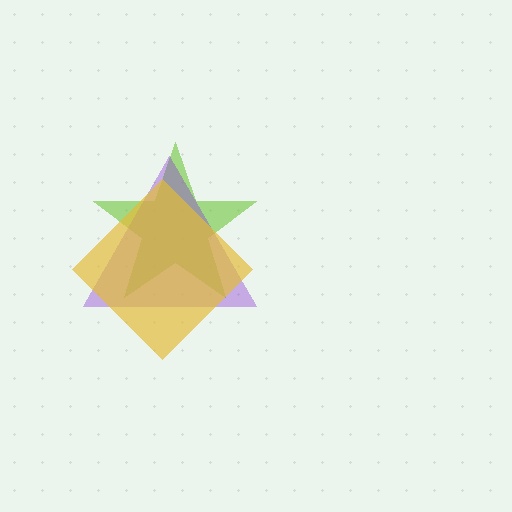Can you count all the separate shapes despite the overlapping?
Yes, there are 3 separate shapes.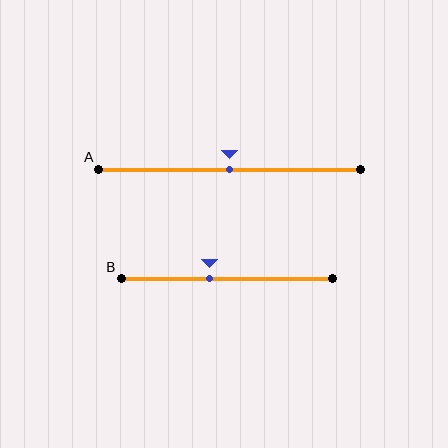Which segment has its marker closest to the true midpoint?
Segment A has its marker closest to the true midpoint.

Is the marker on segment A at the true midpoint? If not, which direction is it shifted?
Yes, the marker on segment A is at the true midpoint.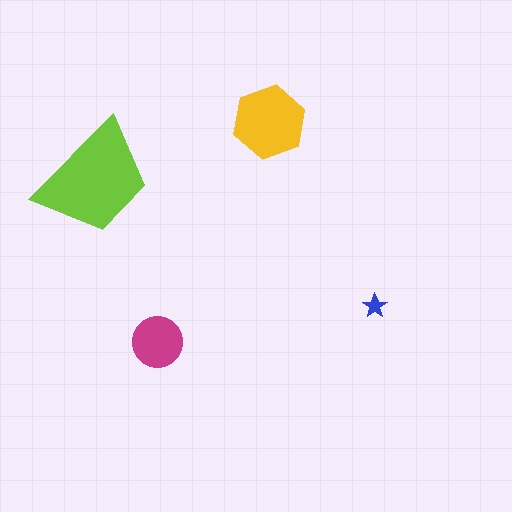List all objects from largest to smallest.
The lime trapezoid, the yellow hexagon, the magenta circle, the blue star.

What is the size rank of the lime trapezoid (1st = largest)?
1st.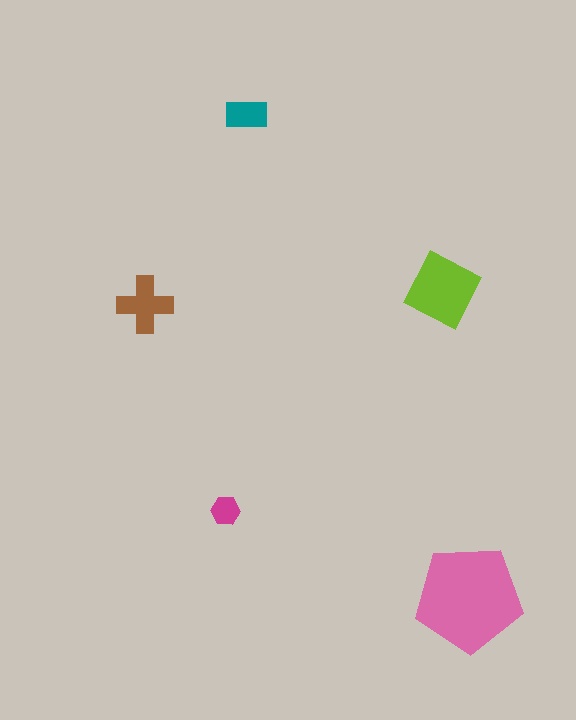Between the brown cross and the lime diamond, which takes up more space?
The lime diamond.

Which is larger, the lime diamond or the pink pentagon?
The pink pentagon.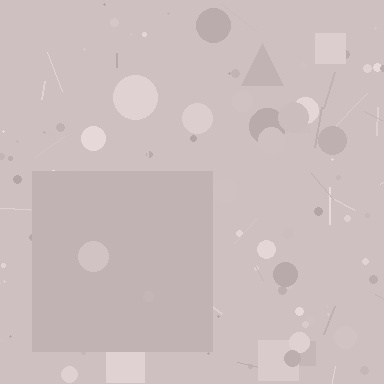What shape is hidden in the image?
A square is hidden in the image.